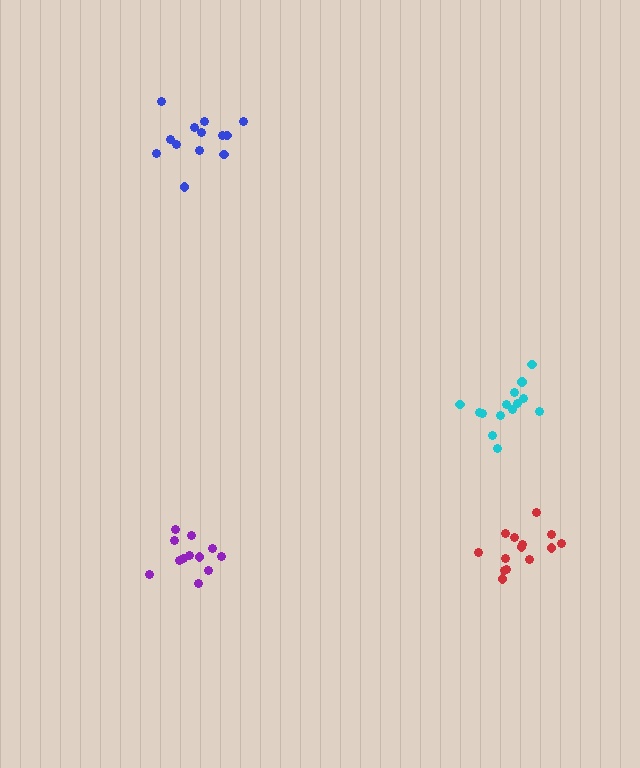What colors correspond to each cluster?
The clusters are colored: purple, blue, red, cyan.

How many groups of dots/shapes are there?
There are 4 groups.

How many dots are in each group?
Group 1: 12 dots, Group 2: 13 dots, Group 3: 14 dots, Group 4: 14 dots (53 total).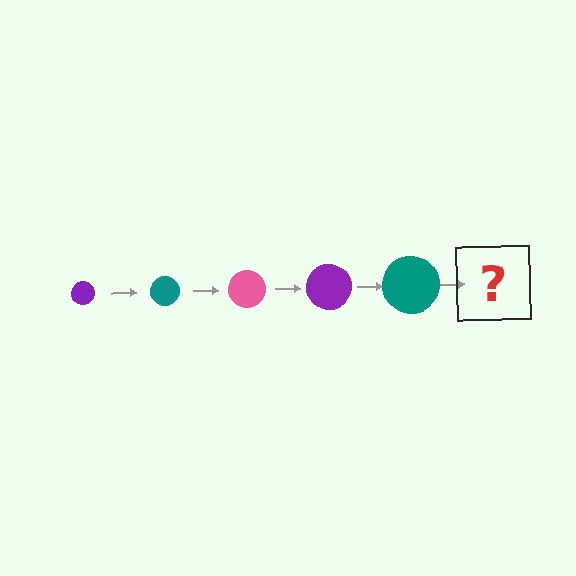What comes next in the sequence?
The next element should be a pink circle, larger than the previous one.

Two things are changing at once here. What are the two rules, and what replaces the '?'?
The two rules are that the circle grows larger each step and the color cycles through purple, teal, and pink. The '?' should be a pink circle, larger than the previous one.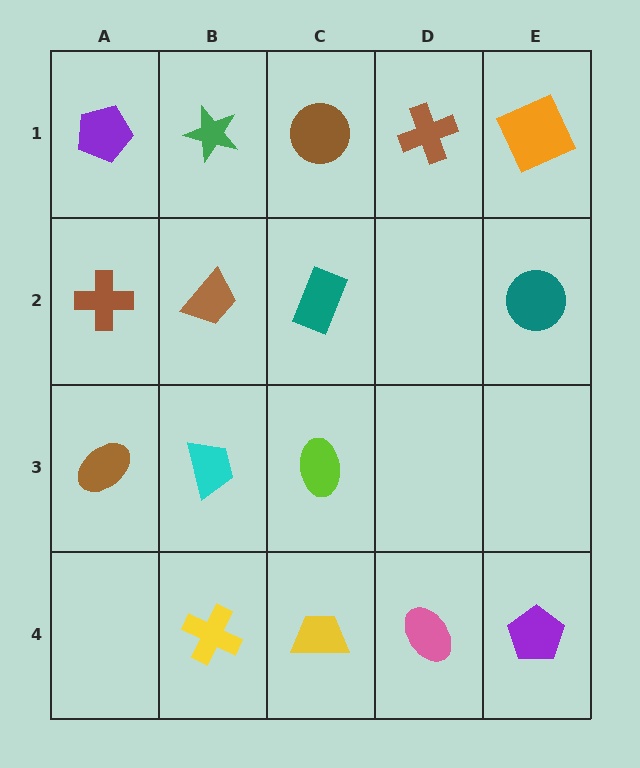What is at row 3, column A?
A brown ellipse.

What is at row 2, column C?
A teal rectangle.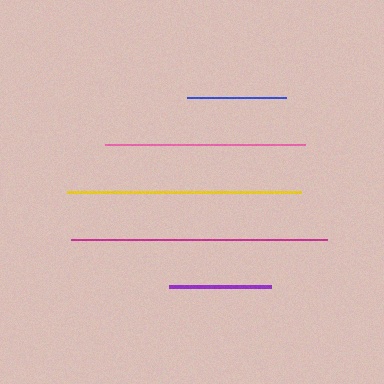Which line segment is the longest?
The magenta line is the longest at approximately 257 pixels.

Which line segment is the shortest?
The blue line is the shortest at approximately 98 pixels.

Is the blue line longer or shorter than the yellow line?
The yellow line is longer than the blue line.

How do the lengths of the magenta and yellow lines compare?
The magenta and yellow lines are approximately the same length.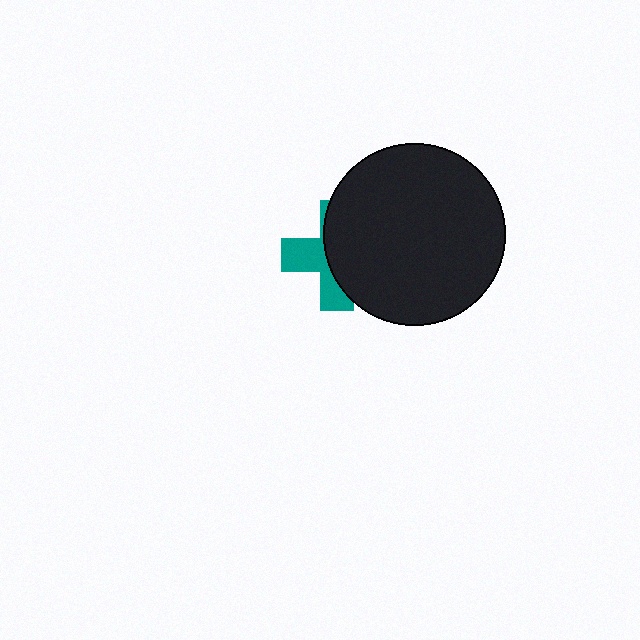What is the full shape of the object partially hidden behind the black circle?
The partially hidden object is a teal cross.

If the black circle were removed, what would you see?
You would see the complete teal cross.